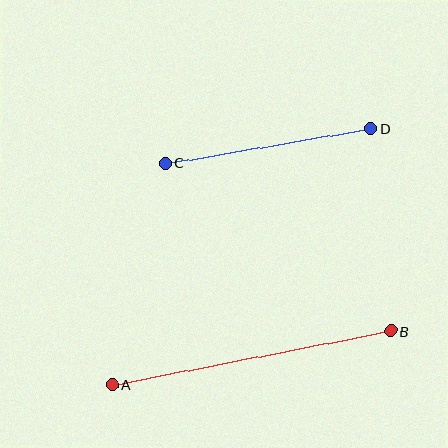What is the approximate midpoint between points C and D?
The midpoint is at approximately (268, 146) pixels.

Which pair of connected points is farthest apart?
Points A and B are farthest apart.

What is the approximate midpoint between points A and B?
The midpoint is at approximately (251, 358) pixels.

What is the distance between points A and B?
The distance is approximately 284 pixels.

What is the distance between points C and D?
The distance is approximately 209 pixels.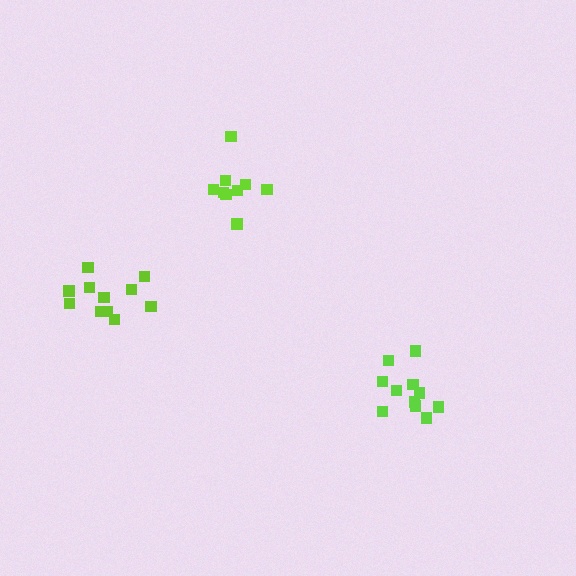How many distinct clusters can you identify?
There are 3 distinct clusters.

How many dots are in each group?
Group 1: 9 dots, Group 2: 11 dots, Group 3: 11 dots (31 total).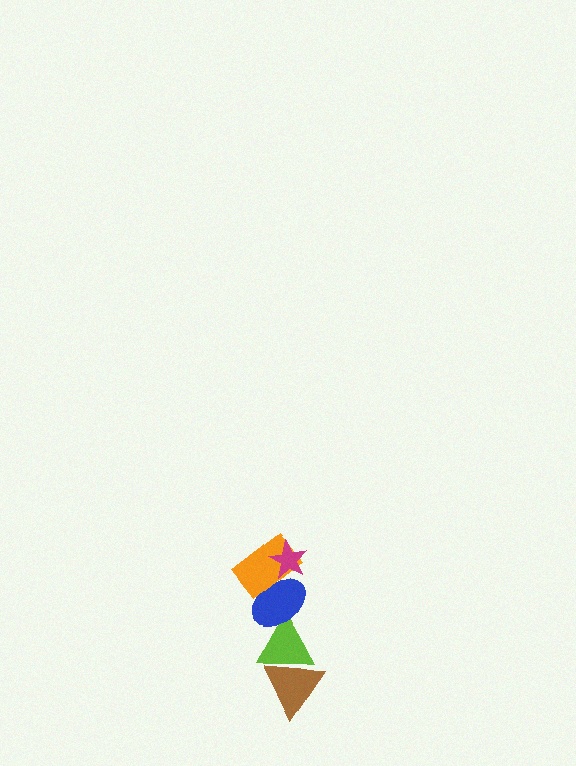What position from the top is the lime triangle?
The lime triangle is 4th from the top.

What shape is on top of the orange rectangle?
The magenta star is on top of the orange rectangle.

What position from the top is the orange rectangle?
The orange rectangle is 2nd from the top.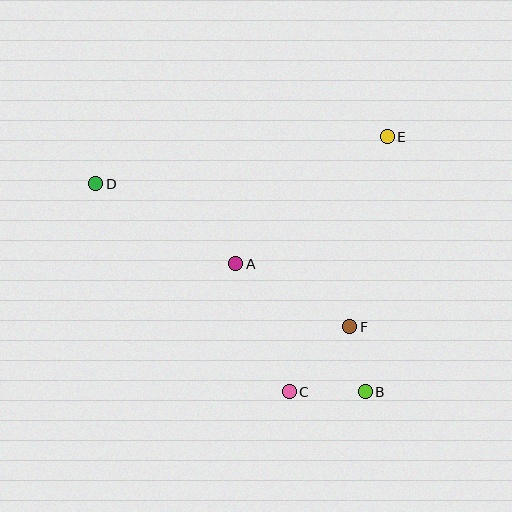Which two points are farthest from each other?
Points B and D are farthest from each other.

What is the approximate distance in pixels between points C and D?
The distance between C and D is approximately 284 pixels.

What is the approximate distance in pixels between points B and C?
The distance between B and C is approximately 76 pixels.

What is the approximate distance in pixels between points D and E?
The distance between D and E is approximately 295 pixels.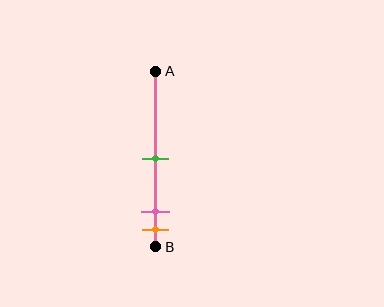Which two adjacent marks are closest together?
The pink and orange marks are the closest adjacent pair.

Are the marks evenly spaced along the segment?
No, the marks are not evenly spaced.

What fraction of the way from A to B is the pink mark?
The pink mark is approximately 80% (0.8) of the way from A to B.